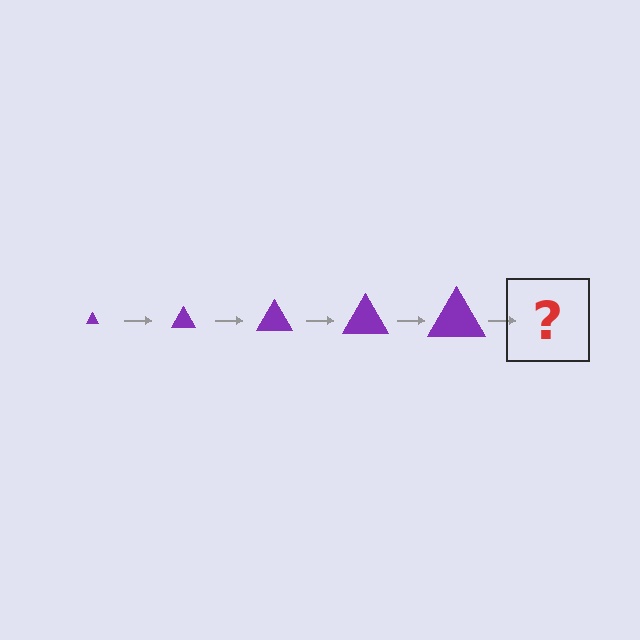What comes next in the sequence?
The next element should be a purple triangle, larger than the previous one.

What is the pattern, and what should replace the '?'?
The pattern is that the triangle gets progressively larger each step. The '?' should be a purple triangle, larger than the previous one.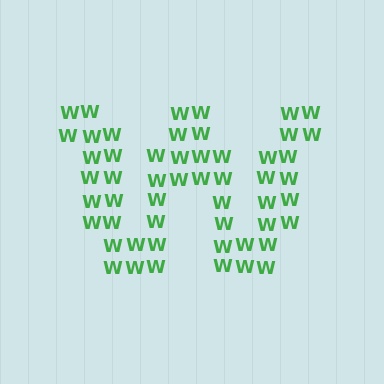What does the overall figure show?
The overall figure shows the letter W.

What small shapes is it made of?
It is made of small letter W's.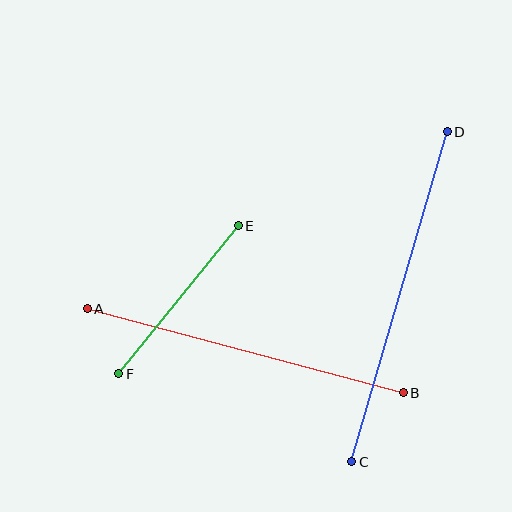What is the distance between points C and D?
The distance is approximately 344 pixels.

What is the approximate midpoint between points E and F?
The midpoint is at approximately (178, 300) pixels.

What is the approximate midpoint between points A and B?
The midpoint is at approximately (245, 351) pixels.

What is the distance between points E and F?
The distance is approximately 190 pixels.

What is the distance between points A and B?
The distance is approximately 327 pixels.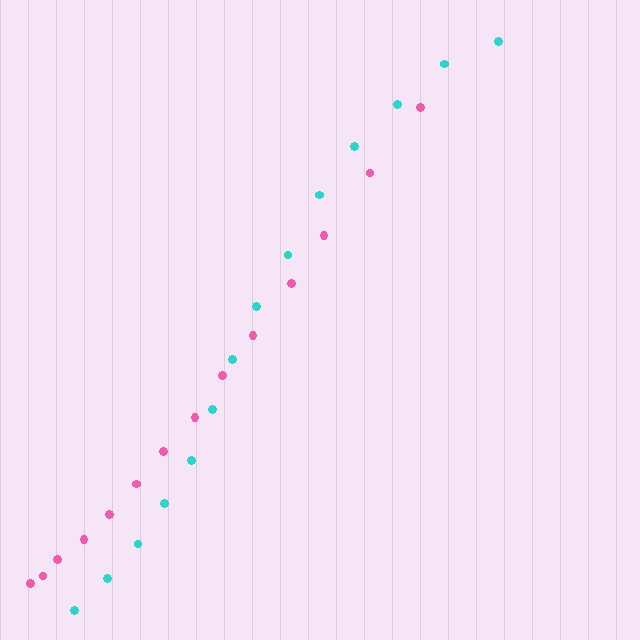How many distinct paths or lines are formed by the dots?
There are 2 distinct paths.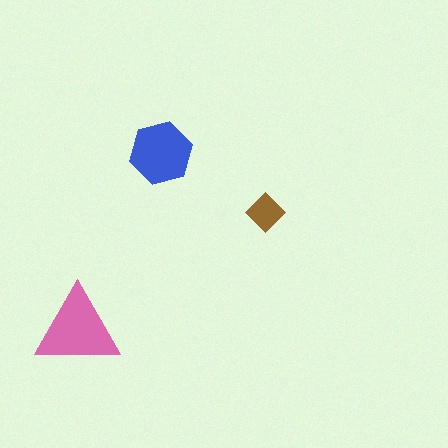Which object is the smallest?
The brown diamond.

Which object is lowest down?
The pink triangle is bottommost.